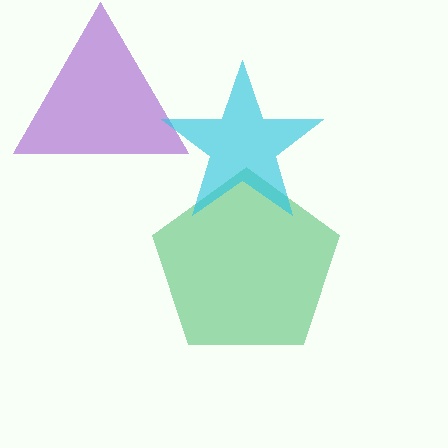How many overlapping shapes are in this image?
There are 3 overlapping shapes in the image.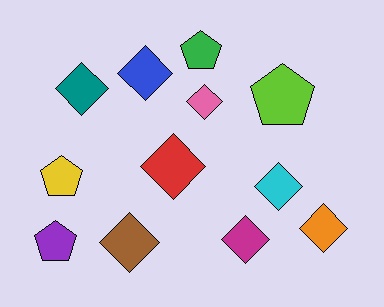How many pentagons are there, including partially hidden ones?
There are 4 pentagons.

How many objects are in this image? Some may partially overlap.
There are 12 objects.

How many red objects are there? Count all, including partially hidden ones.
There is 1 red object.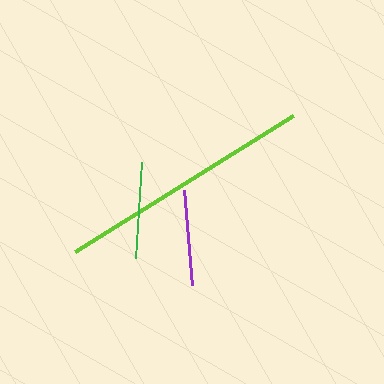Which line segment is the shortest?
The purple line is the shortest at approximately 96 pixels.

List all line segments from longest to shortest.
From longest to shortest: lime, green, purple.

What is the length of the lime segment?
The lime segment is approximately 257 pixels long.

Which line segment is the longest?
The lime line is the longest at approximately 257 pixels.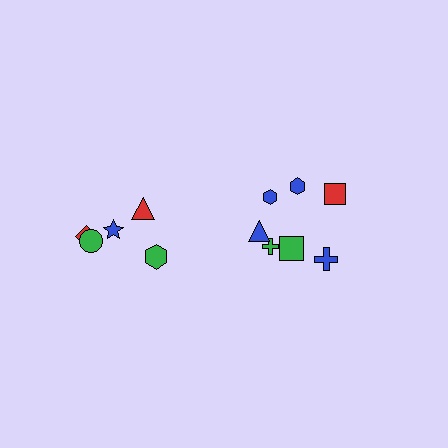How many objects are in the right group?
There are 7 objects.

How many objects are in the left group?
There are 5 objects.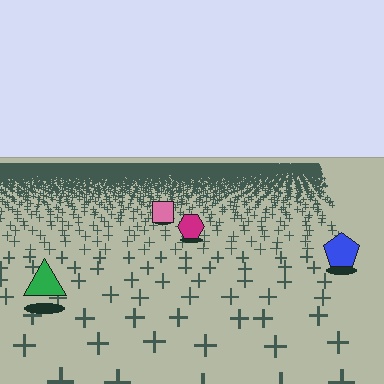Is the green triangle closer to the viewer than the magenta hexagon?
Yes. The green triangle is closer — you can tell from the texture gradient: the ground texture is coarser near it.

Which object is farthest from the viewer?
The pink square is farthest from the viewer. It appears smaller and the ground texture around it is denser.